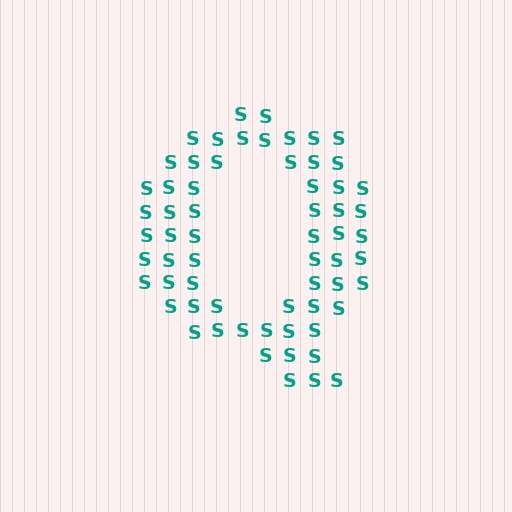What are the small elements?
The small elements are letter S's.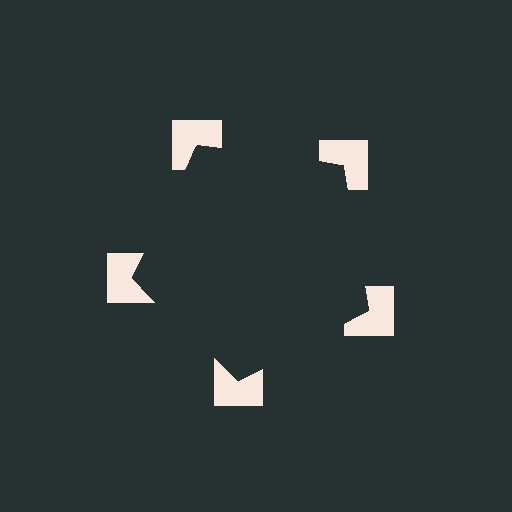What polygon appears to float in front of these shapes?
An illusory pentagon — its edges are inferred from the aligned wedge cuts in the notched squares, not physically drawn.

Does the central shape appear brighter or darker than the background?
It typically appears slightly darker than the background, even though no actual brightness change is drawn.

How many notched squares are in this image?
There are 5 — one at each vertex of the illusory pentagon.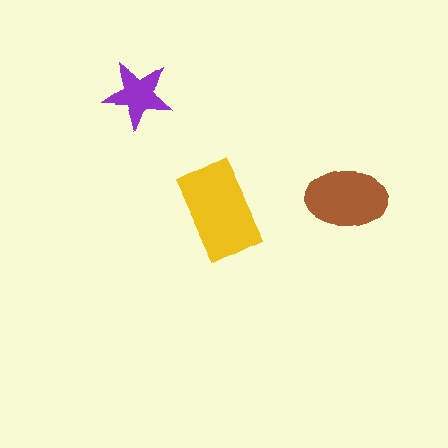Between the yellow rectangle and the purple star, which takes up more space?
The yellow rectangle.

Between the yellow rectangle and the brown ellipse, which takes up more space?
The yellow rectangle.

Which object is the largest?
The yellow rectangle.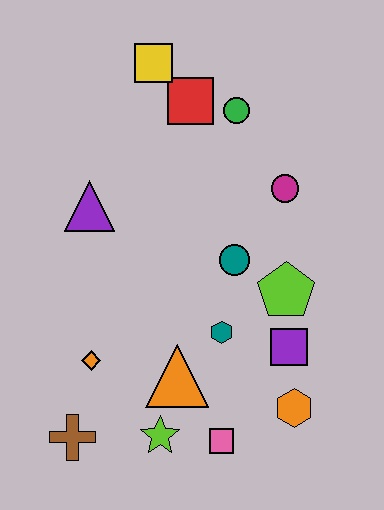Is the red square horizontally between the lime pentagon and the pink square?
No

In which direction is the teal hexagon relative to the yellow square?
The teal hexagon is below the yellow square.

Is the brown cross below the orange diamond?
Yes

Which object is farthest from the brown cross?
The yellow square is farthest from the brown cross.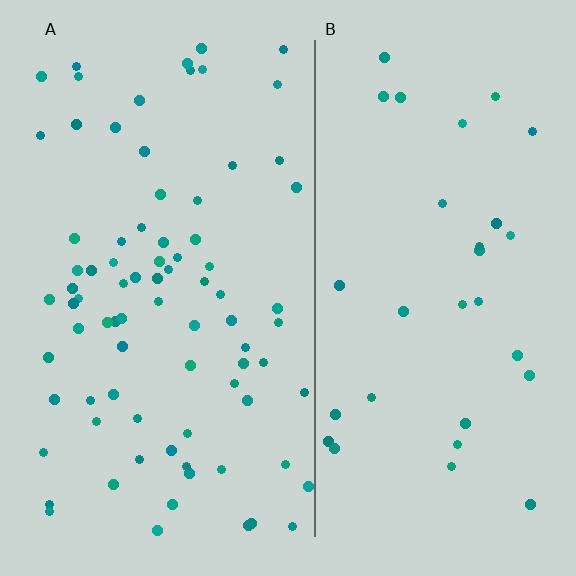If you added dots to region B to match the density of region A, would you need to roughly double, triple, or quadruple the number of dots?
Approximately triple.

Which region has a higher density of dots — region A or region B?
A (the left).